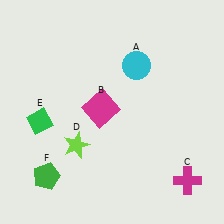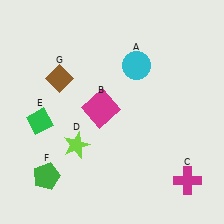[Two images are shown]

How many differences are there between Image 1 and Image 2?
There is 1 difference between the two images.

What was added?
A brown diamond (G) was added in Image 2.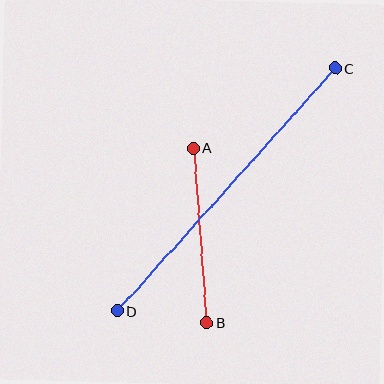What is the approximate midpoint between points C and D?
The midpoint is at approximately (226, 190) pixels.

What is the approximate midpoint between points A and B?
The midpoint is at approximately (200, 236) pixels.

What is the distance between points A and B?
The distance is approximately 175 pixels.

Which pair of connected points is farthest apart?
Points C and D are farthest apart.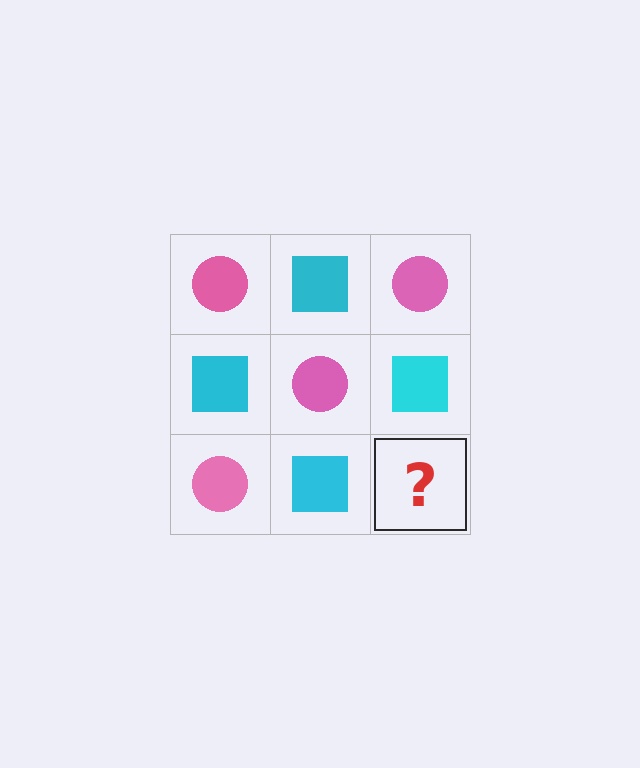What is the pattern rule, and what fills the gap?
The rule is that it alternates pink circle and cyan square in a checkerboard pattern. The gap should be filled with a pink circle.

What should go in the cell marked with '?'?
The missing cell should contain a pink circle.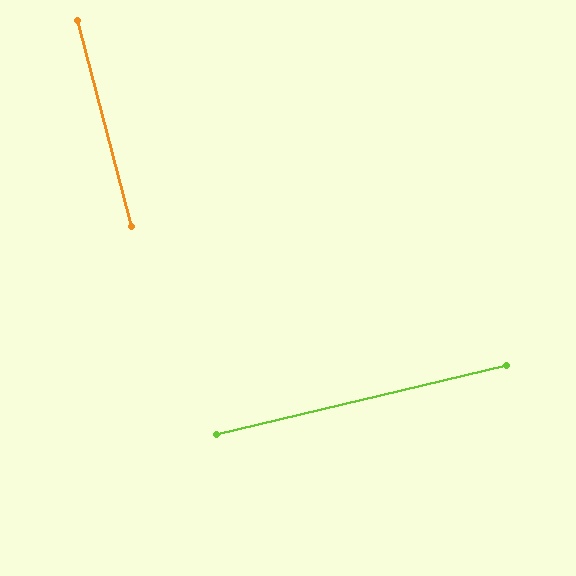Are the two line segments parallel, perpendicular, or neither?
Perpendicular — they meet at approximately 89°.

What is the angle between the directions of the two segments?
Approximately 89 degrees.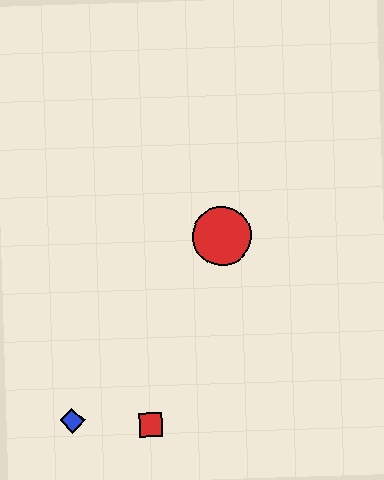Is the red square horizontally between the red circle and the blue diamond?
Yes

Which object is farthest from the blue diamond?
The red circle is farthest from the blue diamond.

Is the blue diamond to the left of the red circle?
Yes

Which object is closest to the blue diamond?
The red square is closest to the blue diamond.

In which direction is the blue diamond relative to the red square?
The blue diamond is to the left of the red square.